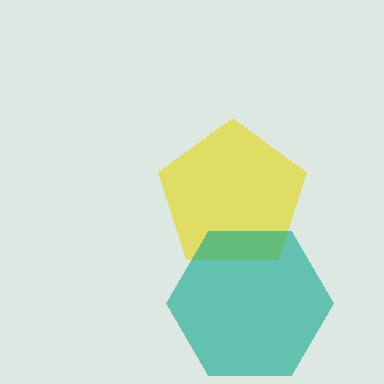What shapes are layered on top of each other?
The layered shapes are: a yellow pentagon, a teal hexagon.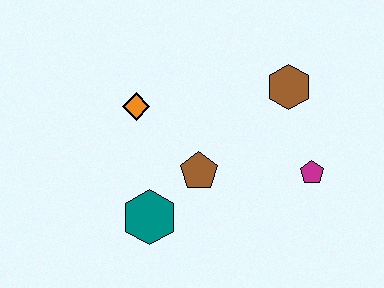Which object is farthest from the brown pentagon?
The brown hexagon is farthest from the brown pentagon.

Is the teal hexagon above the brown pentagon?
No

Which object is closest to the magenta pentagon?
The brown hexagon is closest to the magenta pentagon.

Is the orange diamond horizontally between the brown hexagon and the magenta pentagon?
No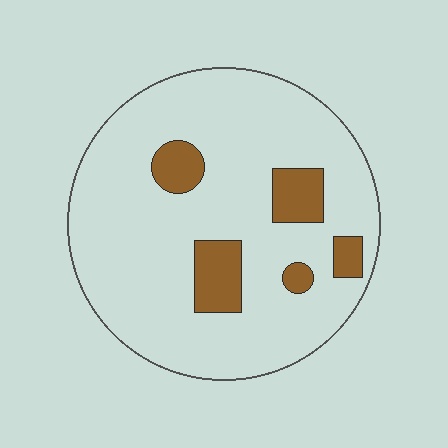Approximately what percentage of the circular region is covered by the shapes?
Approximately 15%.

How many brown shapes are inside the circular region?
5.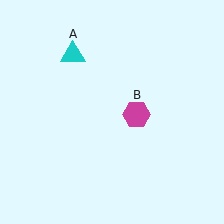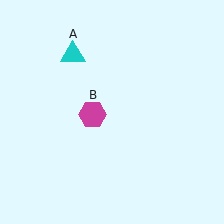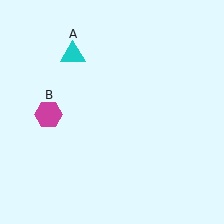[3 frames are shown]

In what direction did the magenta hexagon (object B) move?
The magenta hexagon (object B) moved left.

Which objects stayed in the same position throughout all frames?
Cyan triangle (object A) remained stationary.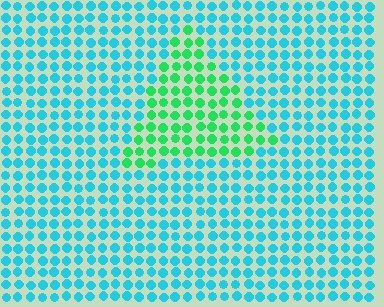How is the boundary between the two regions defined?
The boundary is defined purely by a slight shift in hue (about 49 degrees). Spacing, size, and orientation are identical on both sides.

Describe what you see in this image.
The image is filled with small cyan elements in a uniform arrangement. A triangle-shaped region is visible where the elements are tinted to a slightly different hue, forming a subtle color boundary.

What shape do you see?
I see a triangle.